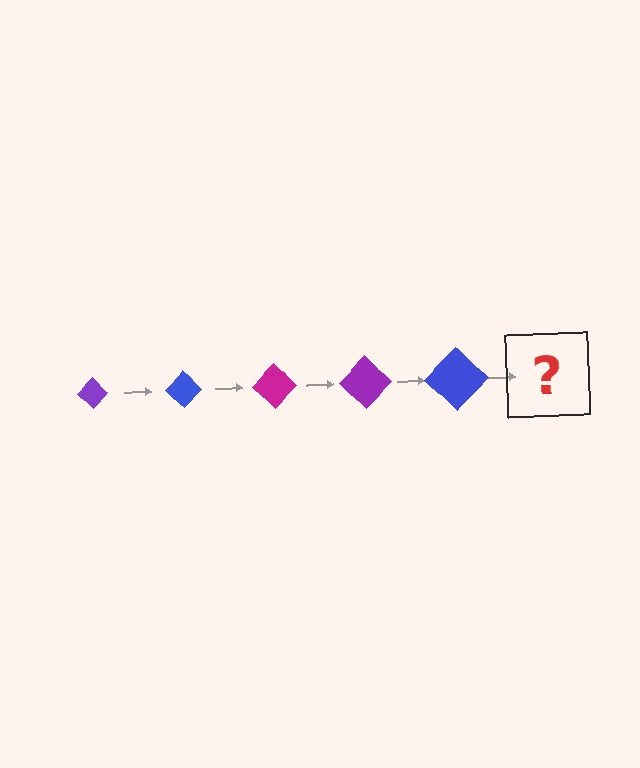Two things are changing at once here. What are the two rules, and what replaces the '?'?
The two rules are that the diamond grows larger each step and the color cycles through purple, blue, and magenta. The '?' should be a magenta diamond, larger than the previous one.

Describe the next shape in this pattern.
It should be a magenta diamond, larger than the previous one.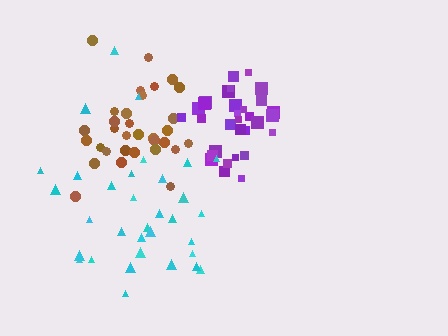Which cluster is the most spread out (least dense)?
Cyan.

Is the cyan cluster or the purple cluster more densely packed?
Purple.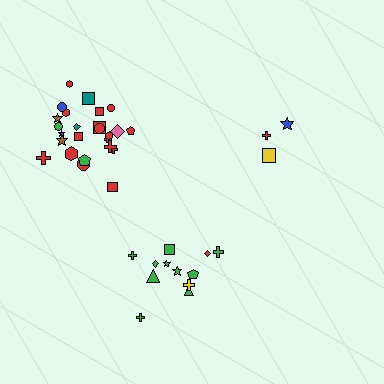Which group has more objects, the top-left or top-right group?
The top-left group.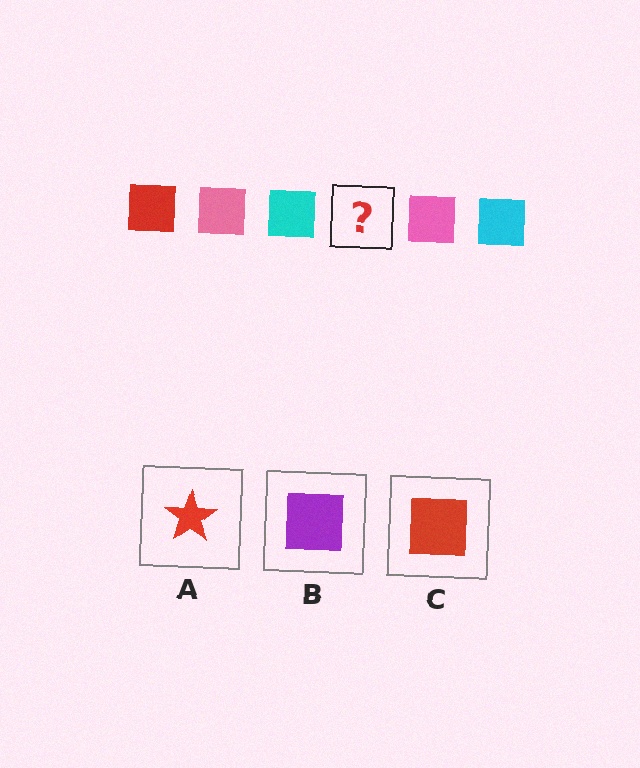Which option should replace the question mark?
Option C.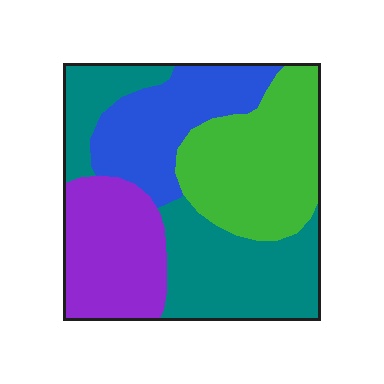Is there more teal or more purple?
Teal.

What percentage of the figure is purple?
Purple covers around 20% of the figure.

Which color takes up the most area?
Teal, at roughly 30%.